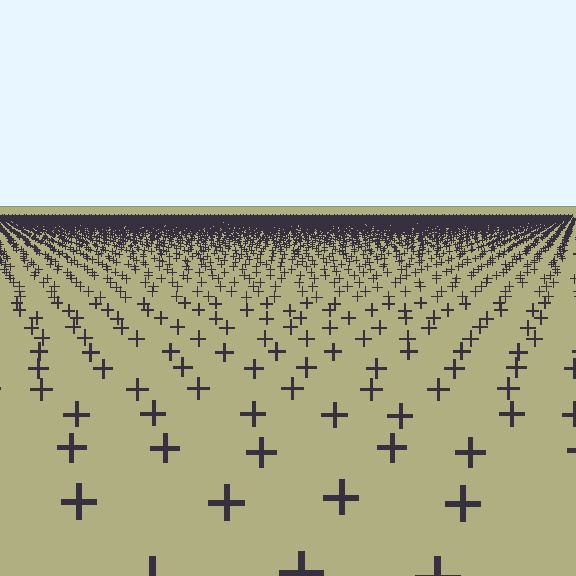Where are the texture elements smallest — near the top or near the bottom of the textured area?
Near the top.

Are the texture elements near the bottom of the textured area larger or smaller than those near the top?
Larger. Near the bottom, elements are closer to the viewer and appear at a bigger on-screen size.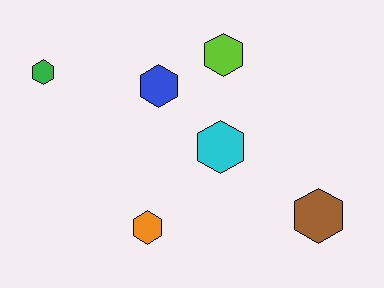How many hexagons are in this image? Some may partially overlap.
There are 6 hexagons.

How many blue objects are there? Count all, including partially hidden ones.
There is 1 blue object.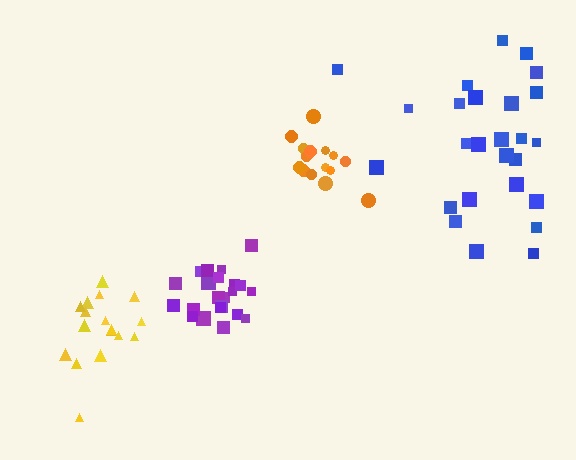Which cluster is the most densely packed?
Purple.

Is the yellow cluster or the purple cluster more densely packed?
Purple.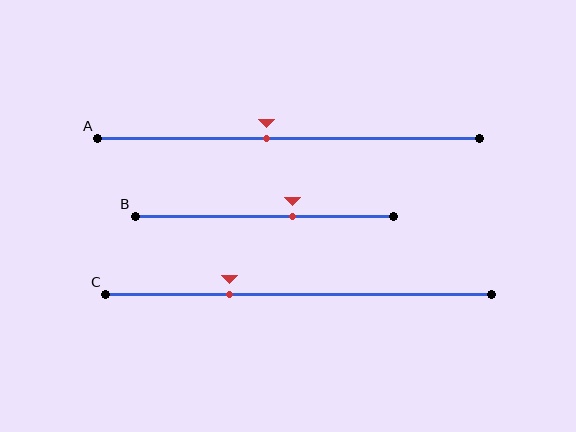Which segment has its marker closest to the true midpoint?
Segment A has its marker closest to the true midpoint.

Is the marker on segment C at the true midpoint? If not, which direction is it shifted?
No, the marker on segment C is shifted to the left by about 18% of the segment length.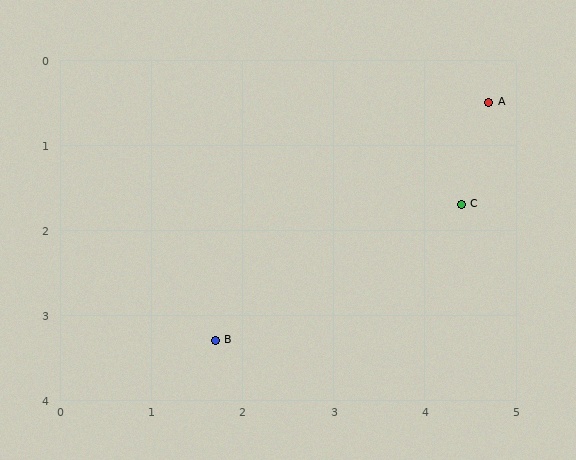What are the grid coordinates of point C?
Point C is at approximately (4.4, 1.7).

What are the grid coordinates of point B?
Point B is at approximately (1.7, 3.3).